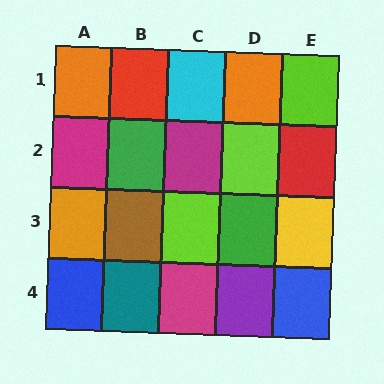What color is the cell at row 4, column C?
Magenta.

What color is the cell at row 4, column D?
Purple.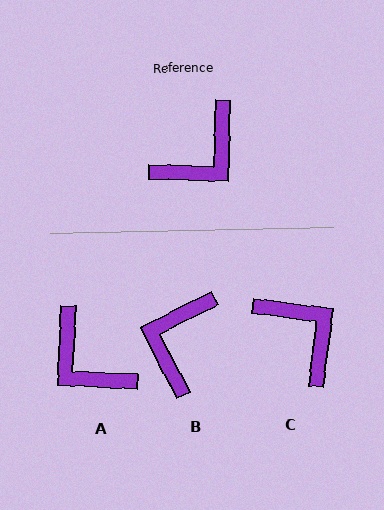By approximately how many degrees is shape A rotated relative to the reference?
Approximately 92 degrees clockwise.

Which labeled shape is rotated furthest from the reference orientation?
B, about 152 degrees away.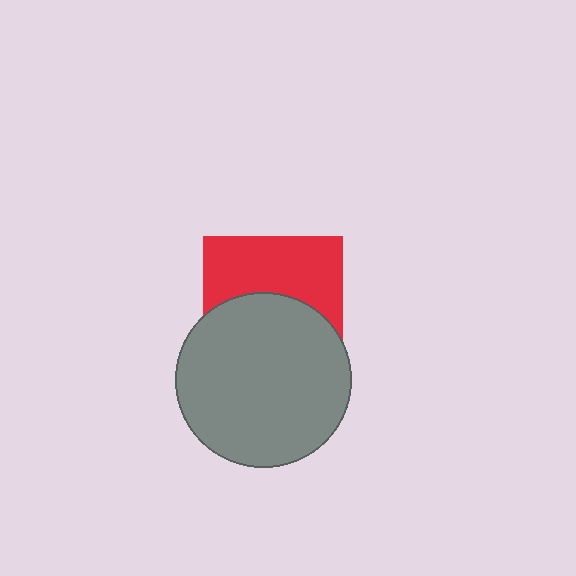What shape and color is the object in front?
The object in front is a gray circle.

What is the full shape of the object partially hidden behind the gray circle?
The partially hidden object is a red square.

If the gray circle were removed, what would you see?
You would see the complete red square.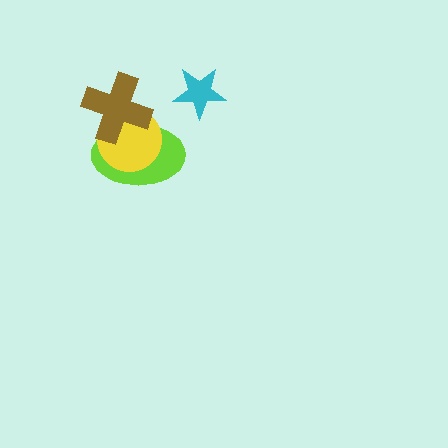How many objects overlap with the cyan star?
0 objects overlap with the cyan star.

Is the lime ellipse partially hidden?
Yes, it is partially covered by another shape.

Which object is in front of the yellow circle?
The brown cross is in front of the yellow circle.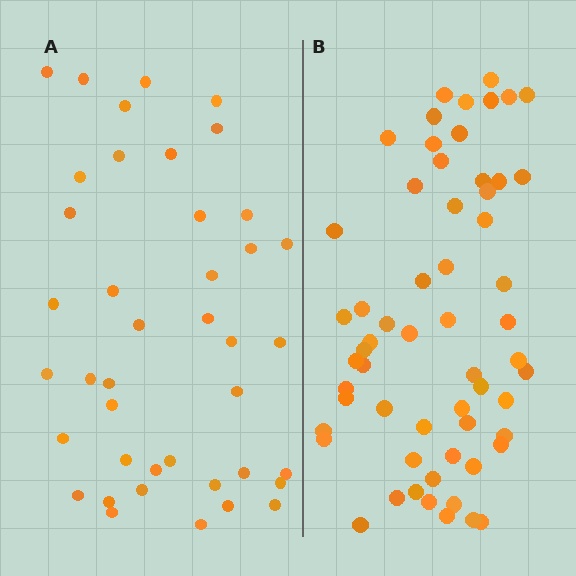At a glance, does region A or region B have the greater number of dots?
Region B (the right region) has more dots.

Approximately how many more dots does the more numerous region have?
Region B has approximately 20 more dots than region A.